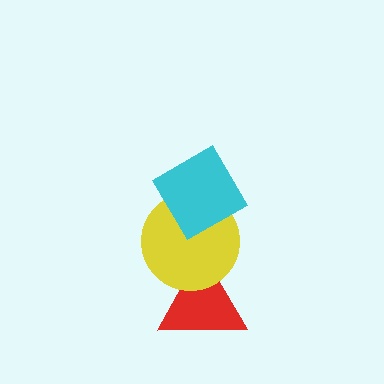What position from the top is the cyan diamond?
The cyan diamond is 1st from the top.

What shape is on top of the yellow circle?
The cyan diamond is on top of the yellow circle.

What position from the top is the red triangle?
The red triangle is 3rd from the top.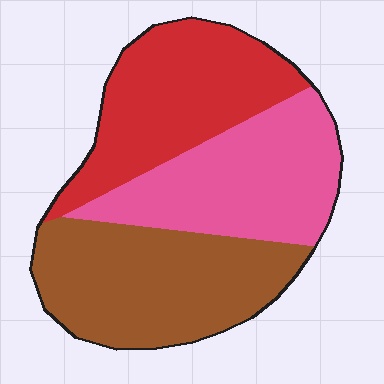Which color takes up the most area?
Brown, at roughly 35%.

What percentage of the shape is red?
Red covers 32% of the shape.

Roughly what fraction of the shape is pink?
Pink covers roughly 30% of the shape.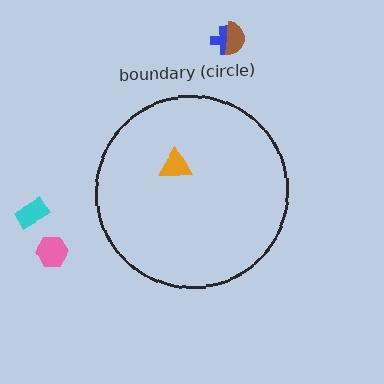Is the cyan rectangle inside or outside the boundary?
Outside.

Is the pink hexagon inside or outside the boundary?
Outside.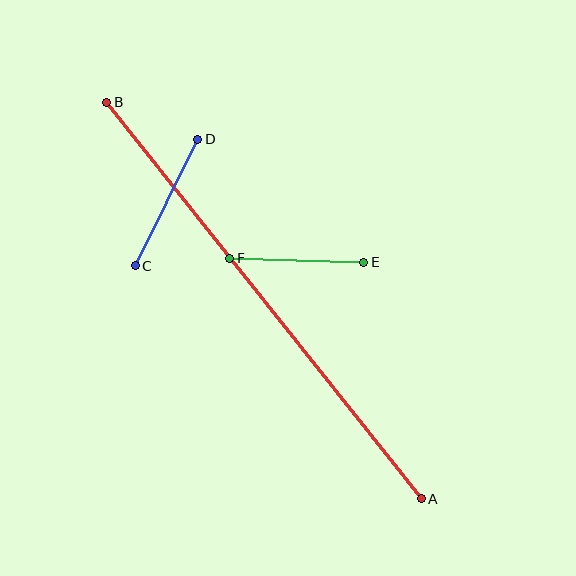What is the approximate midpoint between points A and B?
The midpoint is at approximately (264, 300) pixels.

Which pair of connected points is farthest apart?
Points A and B are farthest apart.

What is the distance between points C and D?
The distance is approximately 141 pixels.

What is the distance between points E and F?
The distance is approximately 134 pixels.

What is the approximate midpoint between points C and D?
The midpoint is at approximately (167, 203) pixels.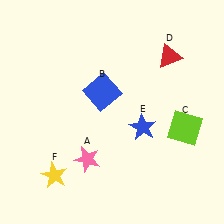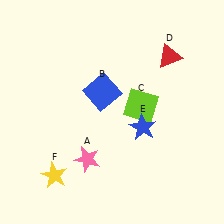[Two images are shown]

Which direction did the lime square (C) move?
The lime square (C) moved left.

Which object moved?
The lime square (C) moved left.